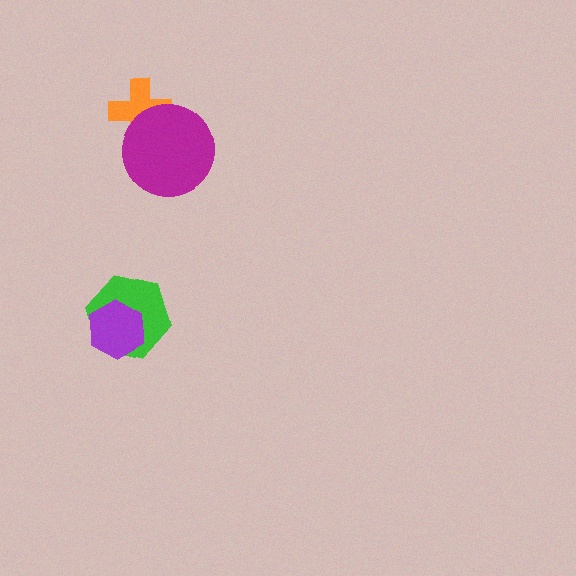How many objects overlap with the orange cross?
1 object overlaps with the orange cross.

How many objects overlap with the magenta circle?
1 object overlaps with the magenta circle.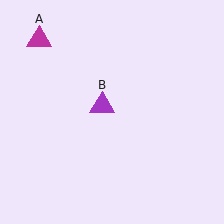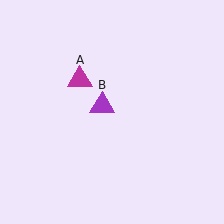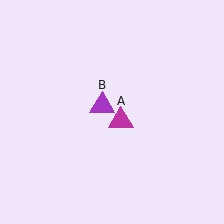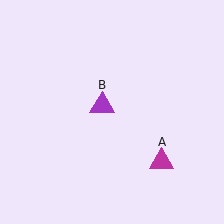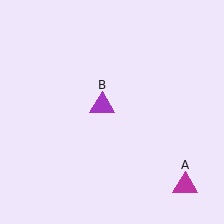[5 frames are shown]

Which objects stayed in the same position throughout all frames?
Purple triangle (object B) remained stationary.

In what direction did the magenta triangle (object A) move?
The magenta triangle (object A) moved down and to the right.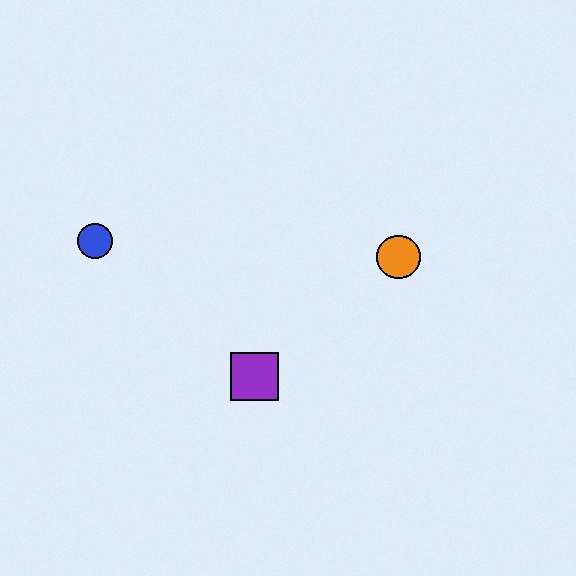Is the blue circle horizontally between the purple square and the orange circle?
No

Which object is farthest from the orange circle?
The blue circle is farthest from the orange circle.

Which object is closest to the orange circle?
The purple square is closest to the orange circle.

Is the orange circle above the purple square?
Yes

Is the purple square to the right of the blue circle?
Yes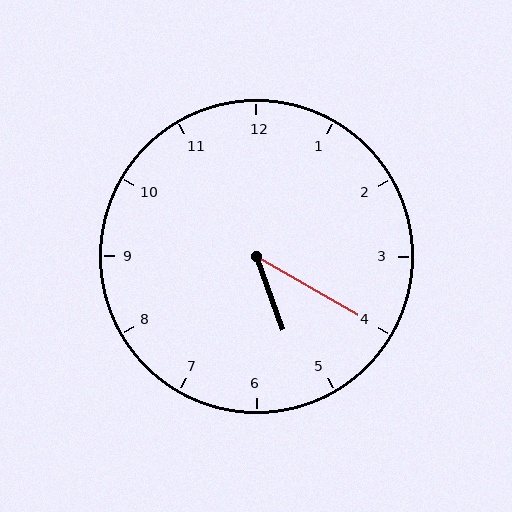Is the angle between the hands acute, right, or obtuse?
It is acute.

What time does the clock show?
5:20.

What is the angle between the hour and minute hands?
Approximately 40 degrees.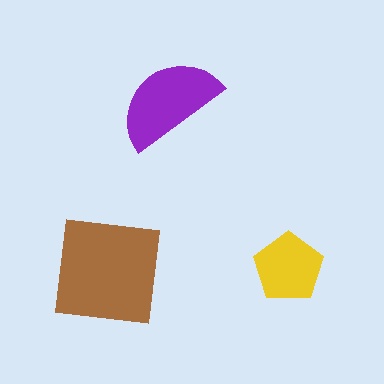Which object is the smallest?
The yellow pentagon.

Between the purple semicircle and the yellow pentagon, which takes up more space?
The purple semicircle.